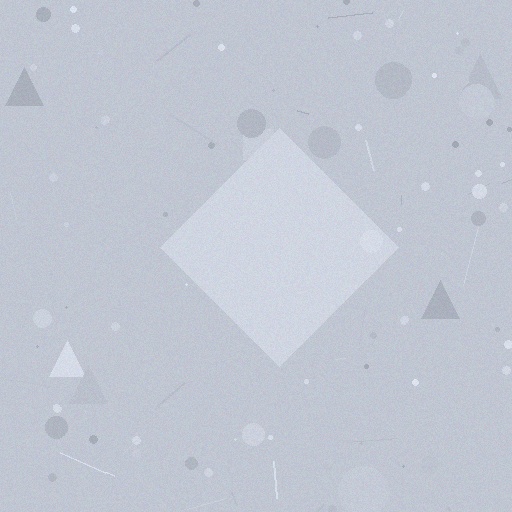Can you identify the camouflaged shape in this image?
The camouflaged shape is a diamond.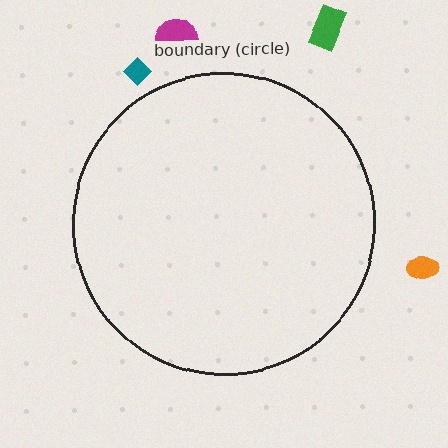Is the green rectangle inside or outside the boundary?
Outside.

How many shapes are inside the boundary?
0 inside, 4 outside.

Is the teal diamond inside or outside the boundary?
Outside.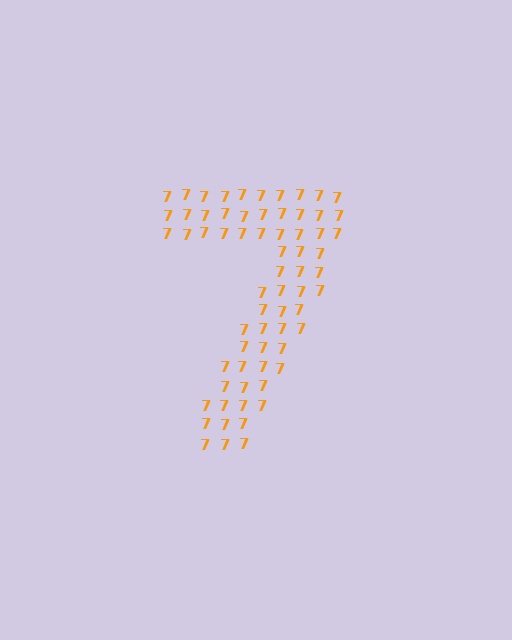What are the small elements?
The small elements are digit 7's.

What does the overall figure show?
The overall figure shows the digit 7.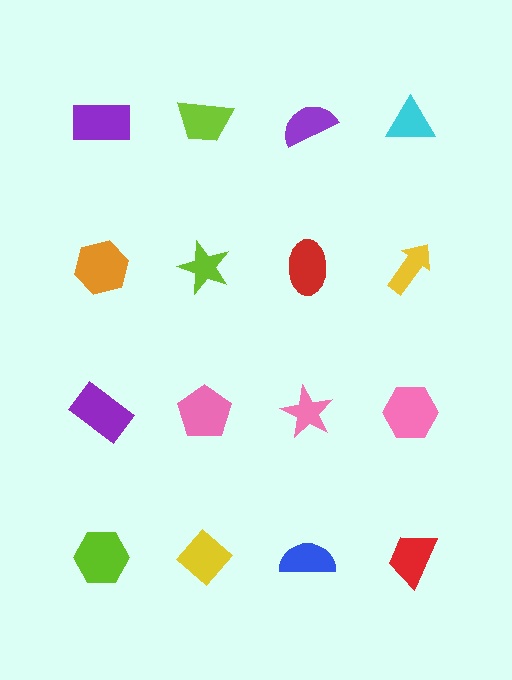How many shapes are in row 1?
4 shapes.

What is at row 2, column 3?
A red ellipse.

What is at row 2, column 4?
A yellow arrow.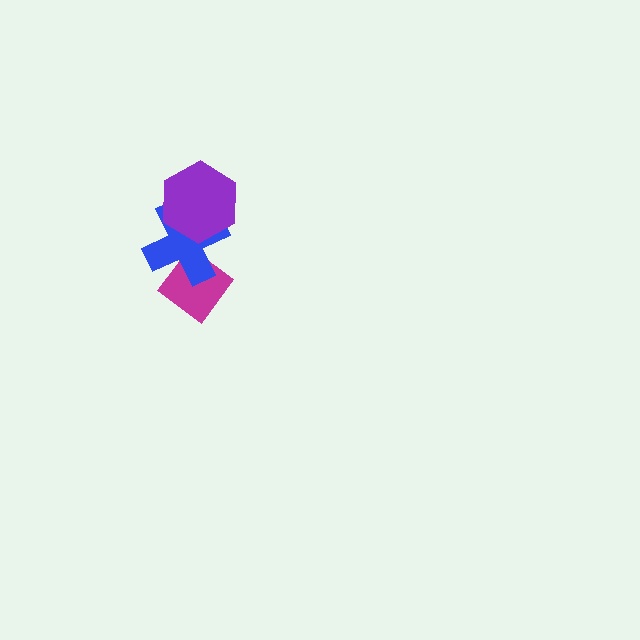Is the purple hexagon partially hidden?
No, no other shape covers it.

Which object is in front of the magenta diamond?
The blue cross is in front of the magenta diamond.